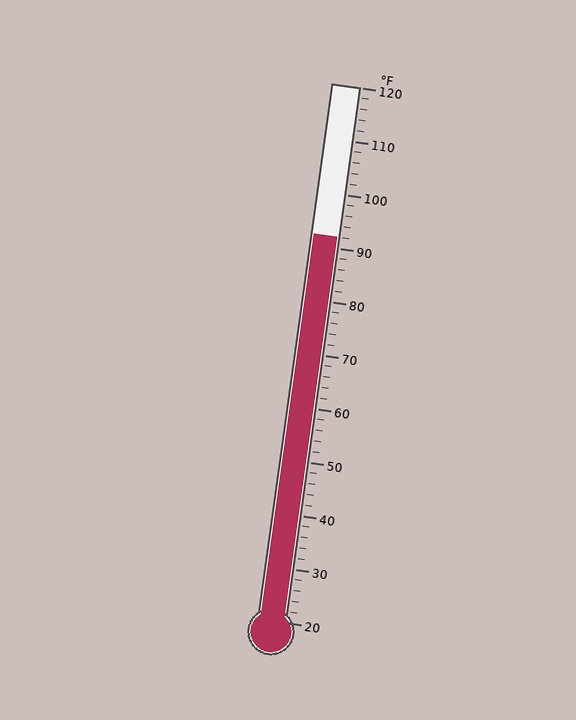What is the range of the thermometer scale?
The thermometer scale ranges from 20°F to 120°F.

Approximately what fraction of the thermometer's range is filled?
The thermometer is filled to approximately 70% of its range.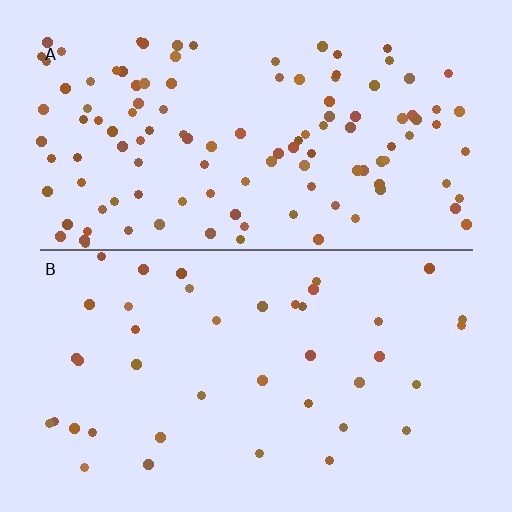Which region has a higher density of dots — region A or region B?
A (the top).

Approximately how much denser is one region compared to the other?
Approximately 2.9× — region A over region B.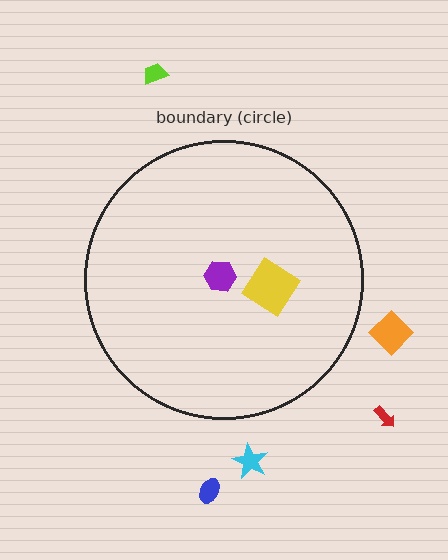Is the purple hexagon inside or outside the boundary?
Inside.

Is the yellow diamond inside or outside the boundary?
Inside.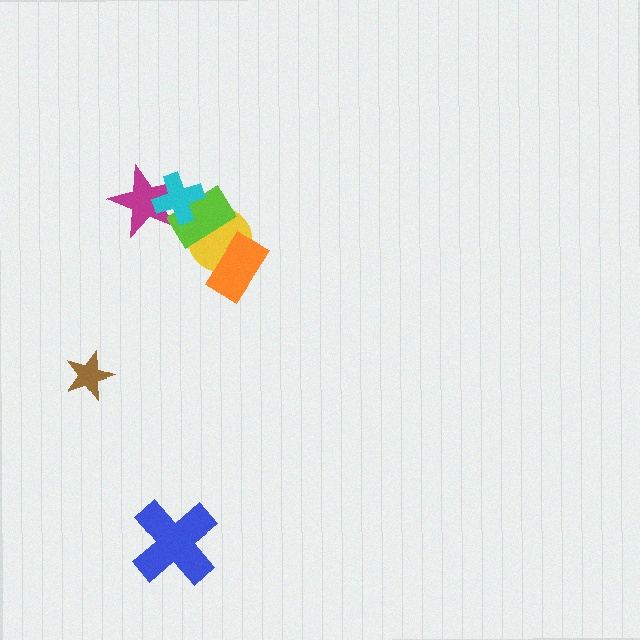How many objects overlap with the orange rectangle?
1 object overlaps with the orange rectangle.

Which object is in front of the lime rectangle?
The cyan cross is in front of the lime rectangle.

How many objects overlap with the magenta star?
2 objects overlap with the magenta star.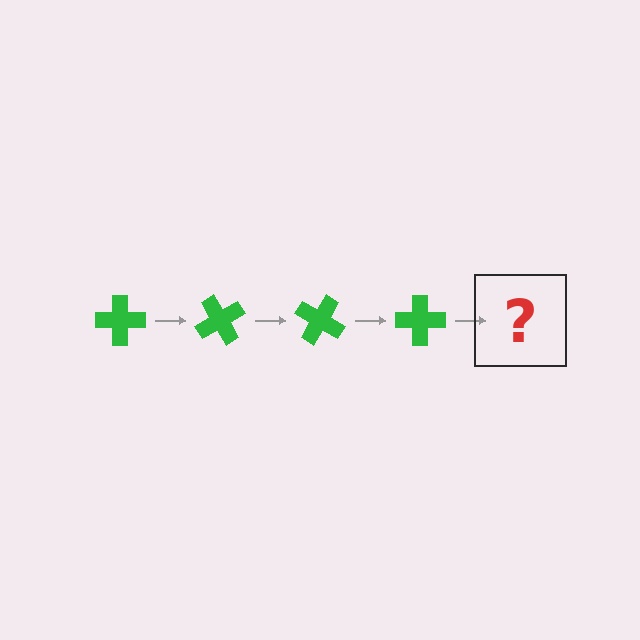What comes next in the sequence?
The next element should be a green cross rotated 240 degrees.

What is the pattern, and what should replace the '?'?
The pattern is that the cross rotates 60 degrees each step. The '?' should be a green cross rotated 240 degrees.